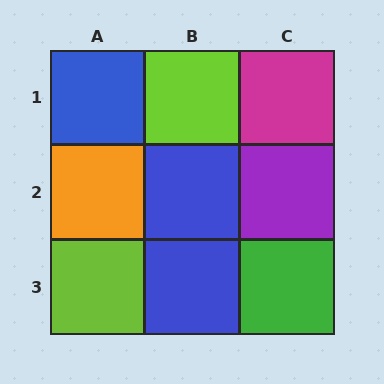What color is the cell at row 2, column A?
Orange.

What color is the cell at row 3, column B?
Blue.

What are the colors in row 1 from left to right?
Blue, lime, magenta.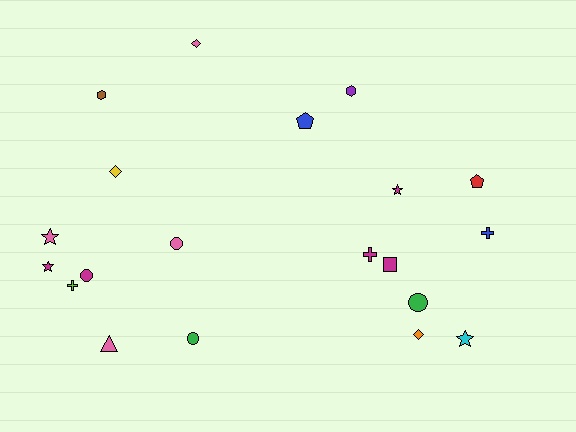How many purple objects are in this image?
There is 1 purple object.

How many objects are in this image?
There are 20 objects.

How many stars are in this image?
There are 4 stars.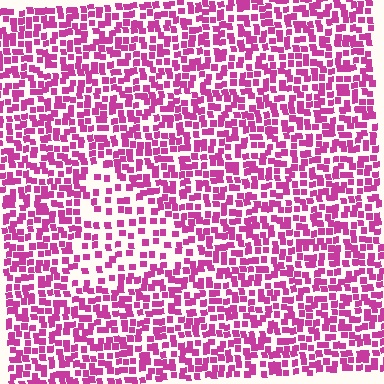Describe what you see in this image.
The image contains small magenta elements arranged at two different densities. A triangle-shaped region is visible where the elements are less densely packed than the surrounding area.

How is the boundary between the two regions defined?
The boundary is defined by a change in element density (approximately 1.9x ratio). All elements are the same color, size, and shape.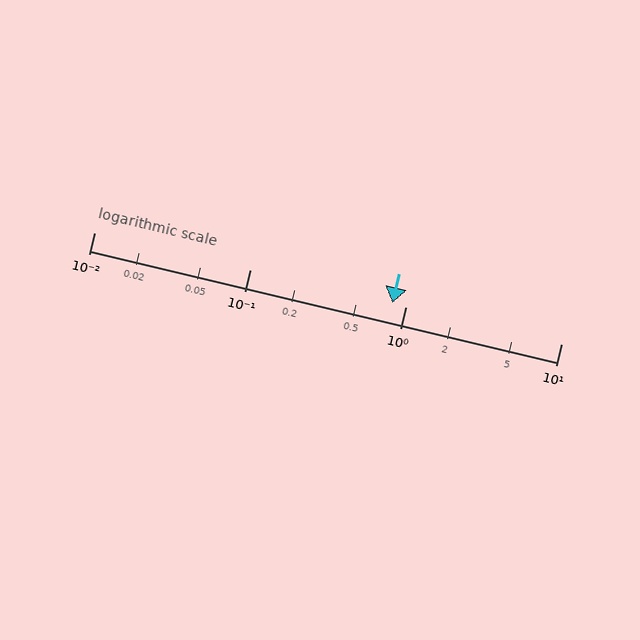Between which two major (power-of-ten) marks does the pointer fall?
The pointer is between 0.1 and 1.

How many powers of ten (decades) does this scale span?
The scale spans 3 decades, from 0.01 to 10.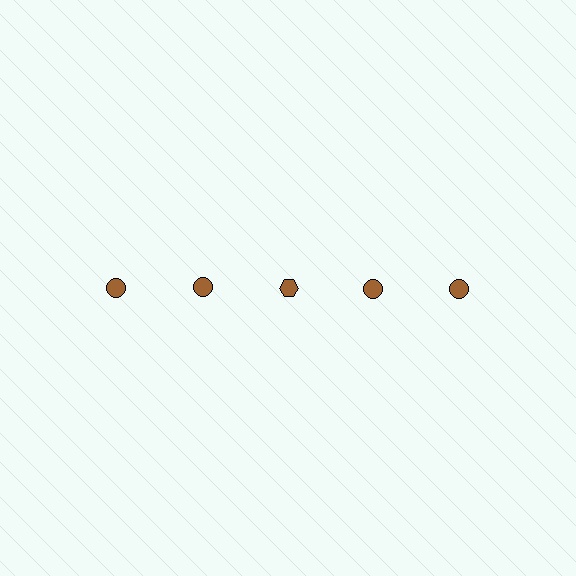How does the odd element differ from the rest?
It has a different shape: hexagon instead of circle.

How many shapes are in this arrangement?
There are 5 shapes arranged in a grid pattern.